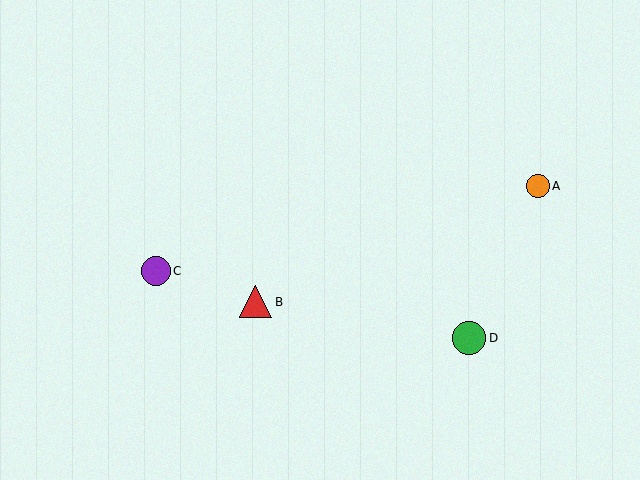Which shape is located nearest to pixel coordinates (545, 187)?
The orange circle (labeled A) at (538, 186) is nearest to that location.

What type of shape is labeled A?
Shape A is an orange circle.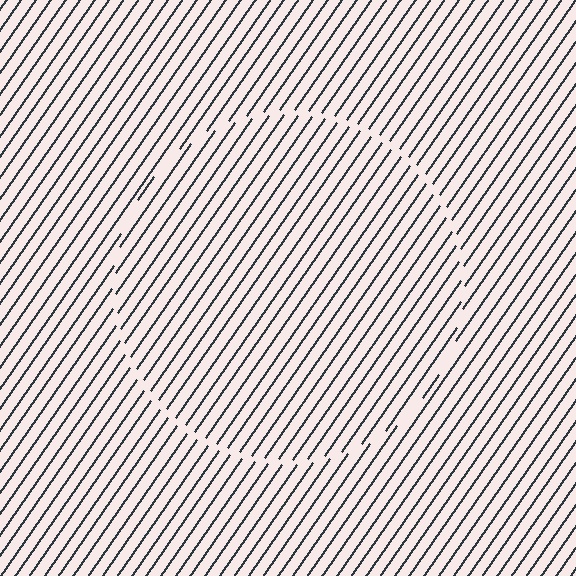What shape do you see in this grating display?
An illusory circle. The interior of the shape contains the same grating, shifted by half a period — the contour is defined by the phase discontinuity where line-ends from the inner and outer gratings abut.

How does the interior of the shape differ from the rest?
The interior of the shape contains the same grating, shifted by half a period — the contour is defined by the phase discontinuity where line-ends from the inner and outer gratings abut.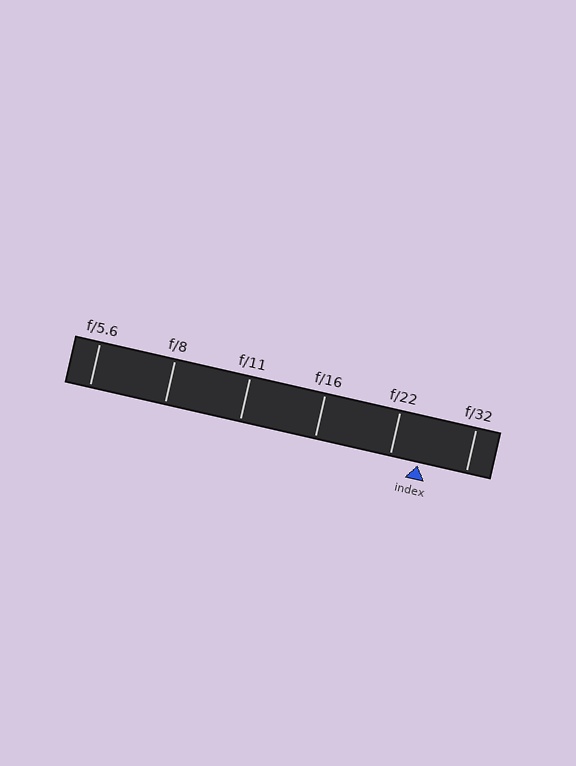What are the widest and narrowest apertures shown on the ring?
The widest aperture shown is f/5.6 and the narrowest is f/32.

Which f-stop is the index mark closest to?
The index mark is closest to f/22.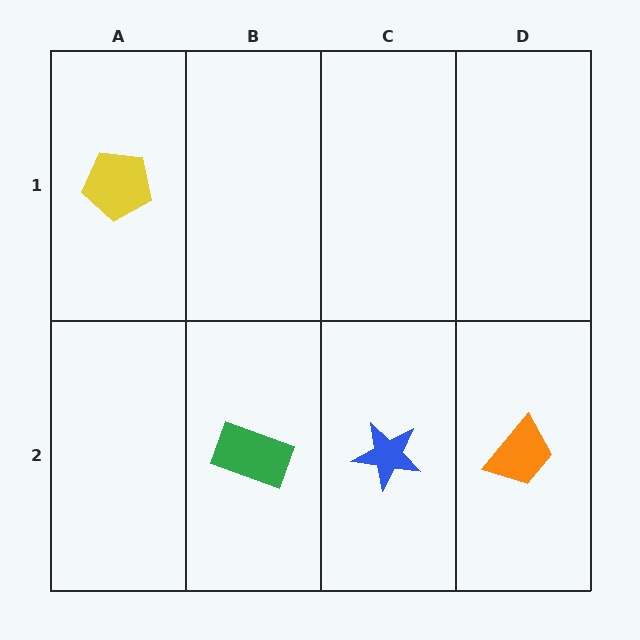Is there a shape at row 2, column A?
No, that cell is empty.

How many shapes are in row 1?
1 shape.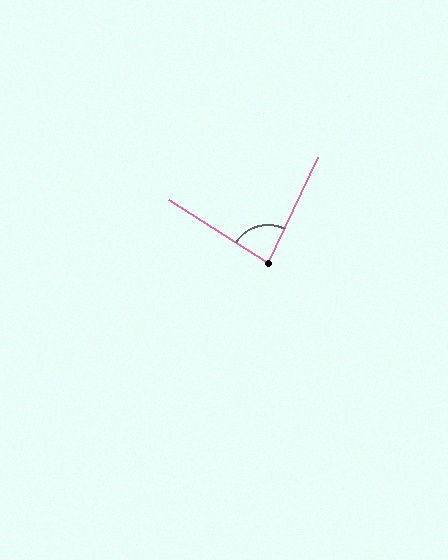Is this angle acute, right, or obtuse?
It is acute.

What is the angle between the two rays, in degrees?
Approximately 83 degrees.